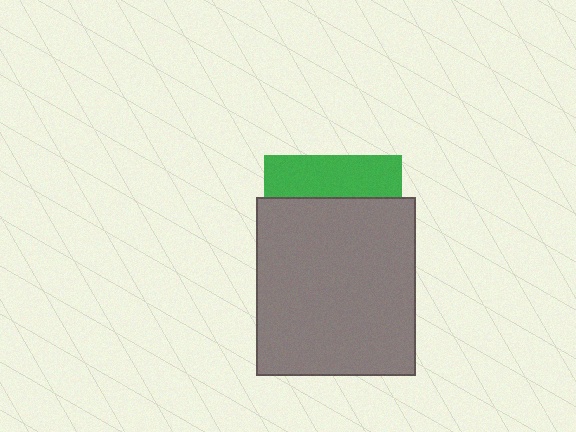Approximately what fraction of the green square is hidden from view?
Roughly 70% of the green square is hidden behind the gray rectangle.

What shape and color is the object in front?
The object in front is a gray rectangle.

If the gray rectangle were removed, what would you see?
You would see the complete green square.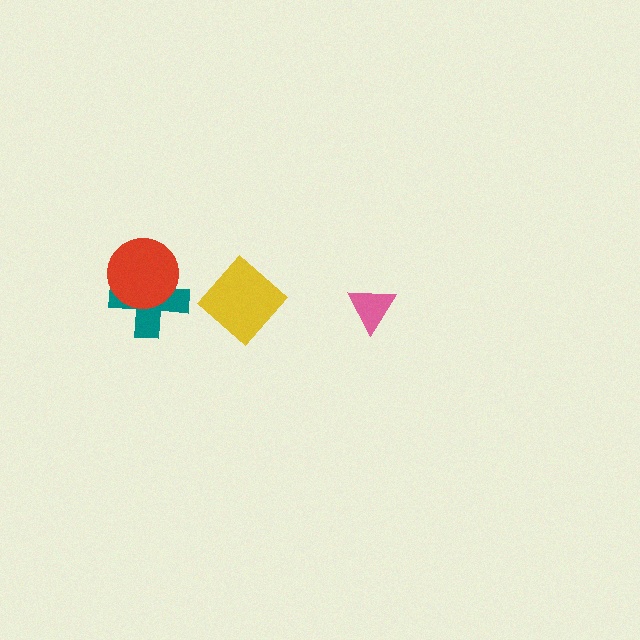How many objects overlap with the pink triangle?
0 objects overlap with the pink triangle.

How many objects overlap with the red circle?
1 object overlaps with the red circle.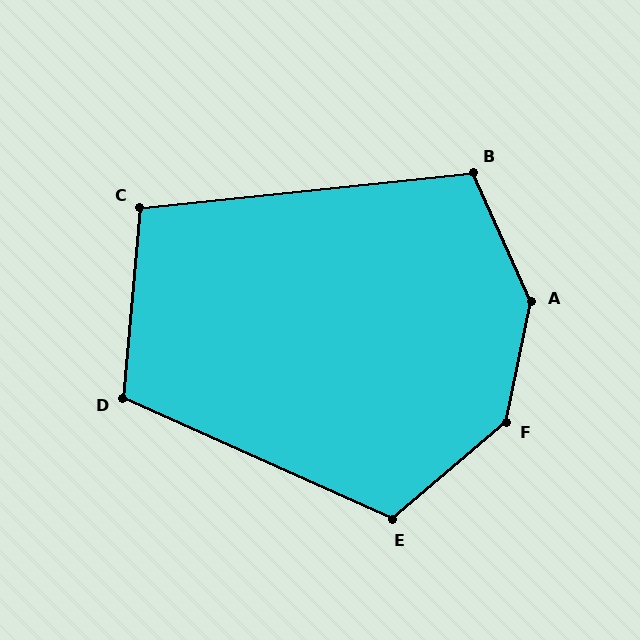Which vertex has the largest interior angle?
A, at approximately 144 degrees.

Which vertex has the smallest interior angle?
C, at approximately 101 degrees.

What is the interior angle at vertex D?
Approximately 109 degrees (obtuse).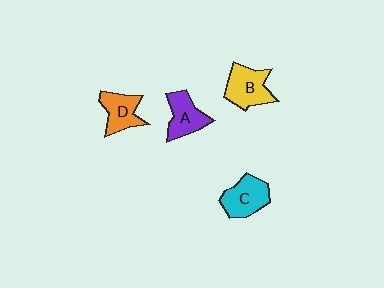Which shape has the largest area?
Shape B (yellow).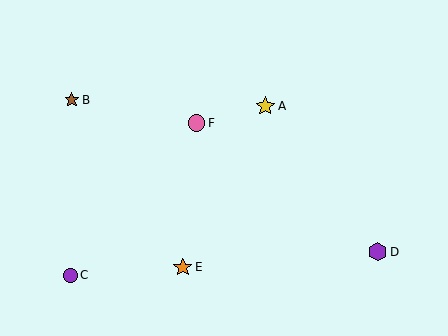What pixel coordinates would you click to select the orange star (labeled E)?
Click at (183, 267) to select the orange star E.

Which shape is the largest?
The yellow star (labeled A) is the largest.